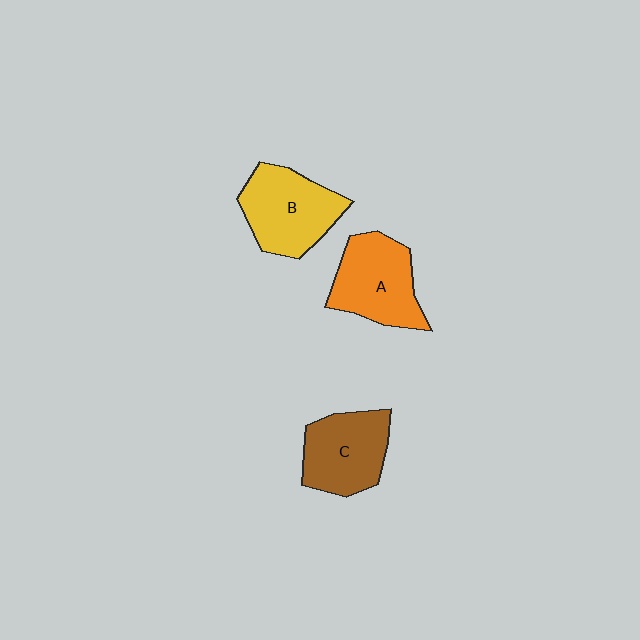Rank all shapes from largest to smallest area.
From largest to smallest: B (yellow), A (orange), C (brown).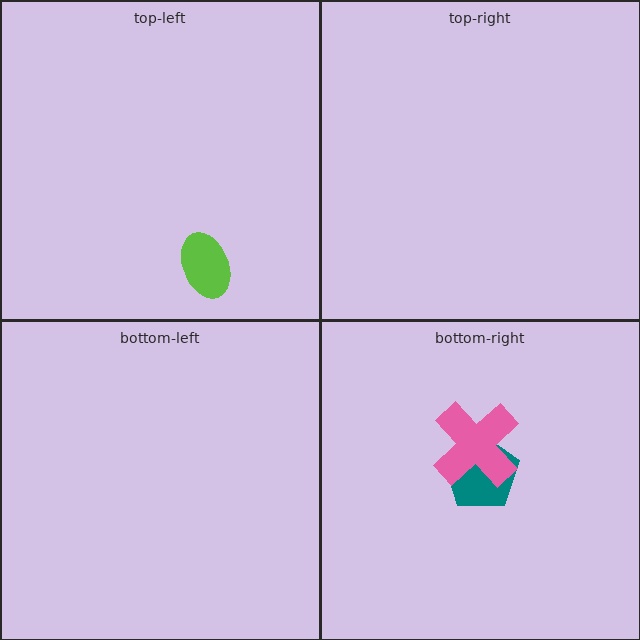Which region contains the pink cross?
The bottom-right region.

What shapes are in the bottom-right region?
The teal pentagon, the pink cross.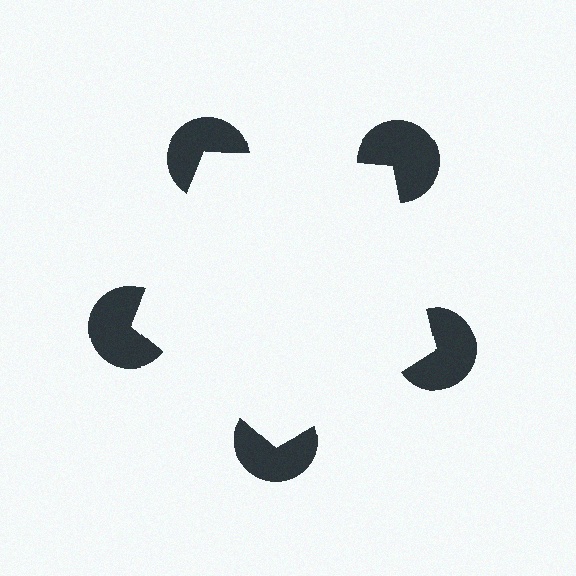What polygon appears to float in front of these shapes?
An illusory pentagon — its edges are inferred from the aligned wedge cuts in the pac-man discs, not physically drawn.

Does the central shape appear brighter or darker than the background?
It typically appears slightly brighter than the background, even though no actual brightness change is drawn.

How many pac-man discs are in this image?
There are 5 — one at each vertex of the illusory pentagon.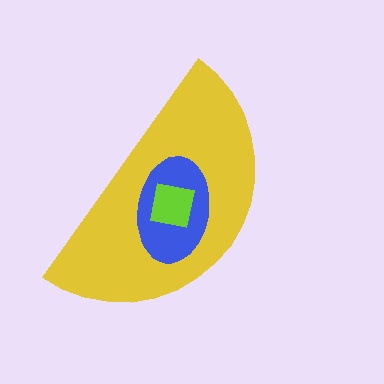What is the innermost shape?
The lime square.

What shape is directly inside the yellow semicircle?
The blue ellipse.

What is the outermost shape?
The yellow semicircle.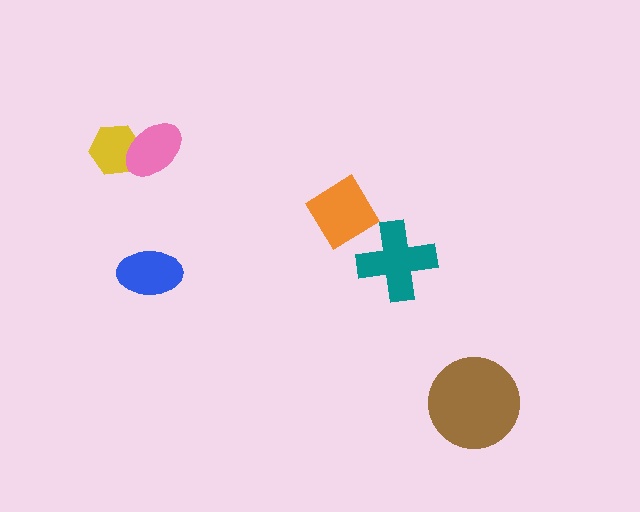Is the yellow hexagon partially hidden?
Yes, it is partially covered by another shape.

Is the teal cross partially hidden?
No, no other shape covers it.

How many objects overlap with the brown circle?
0 objects overlap with the brown circle.